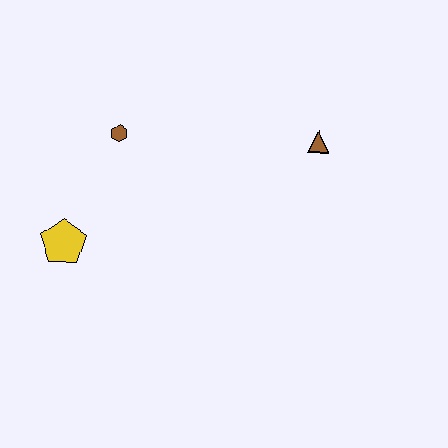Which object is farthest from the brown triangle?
The yellow pentagon is farthest from the brown triangle.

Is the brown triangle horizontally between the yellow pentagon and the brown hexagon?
No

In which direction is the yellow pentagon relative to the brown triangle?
The yellow pentagon is to the left of the brown triangle.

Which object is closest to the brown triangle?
The brown hexagon is closest to the brown triangle.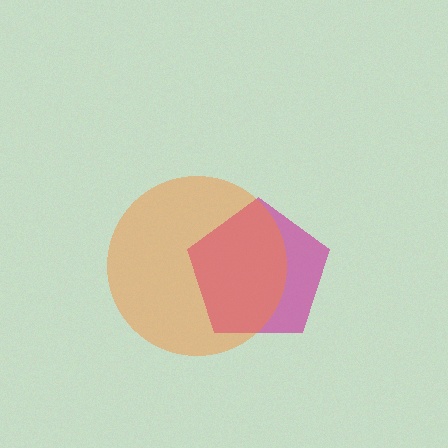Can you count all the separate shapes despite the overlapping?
Yes, there are 2 separate shapes.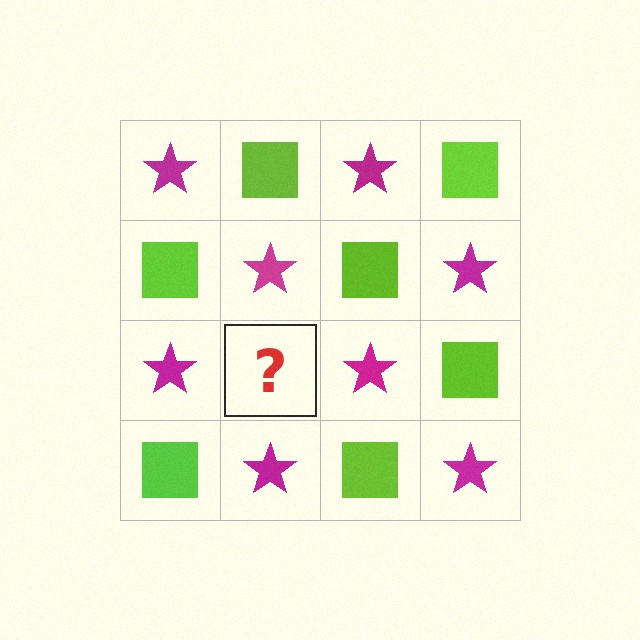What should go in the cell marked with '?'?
The missing cell should contain a lime square.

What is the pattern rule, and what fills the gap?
The rule is that it alternates magenta star and lime square in a checkerboard pattern. The gap should be filled with a lime square.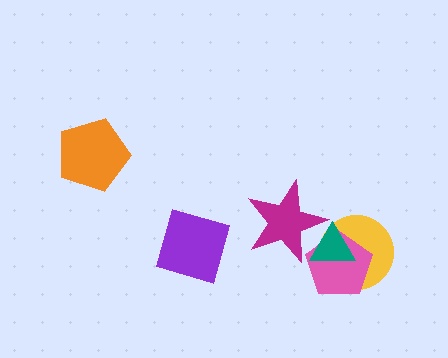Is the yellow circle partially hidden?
Yes, it is partially covered by another shape.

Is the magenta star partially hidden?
Yes, it is partially covered by another shape.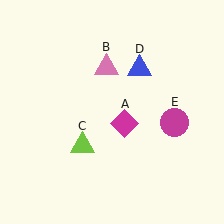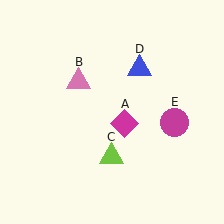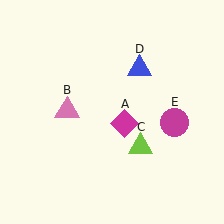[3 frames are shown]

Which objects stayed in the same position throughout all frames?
Magenta diamond (object A) and blue triangle (object D) and magenta circle (object E) remained stationary.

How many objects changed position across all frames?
2 objects changed position: pink triangle (object B), lime triangle (object C).